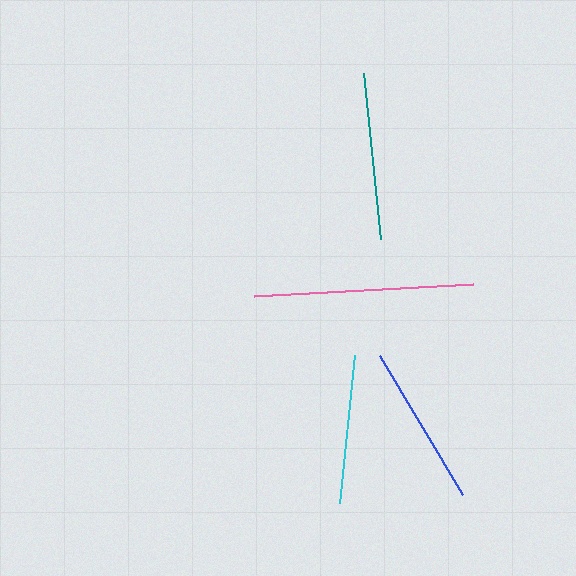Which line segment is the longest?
The pink line is the longest at approximately 219 pixels.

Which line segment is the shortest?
The cyan line is the shortest at approximately 148 pixels.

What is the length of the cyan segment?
The cyan segment is approximately 148 pixels long.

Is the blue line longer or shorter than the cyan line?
The blue line is longer than the cyan line.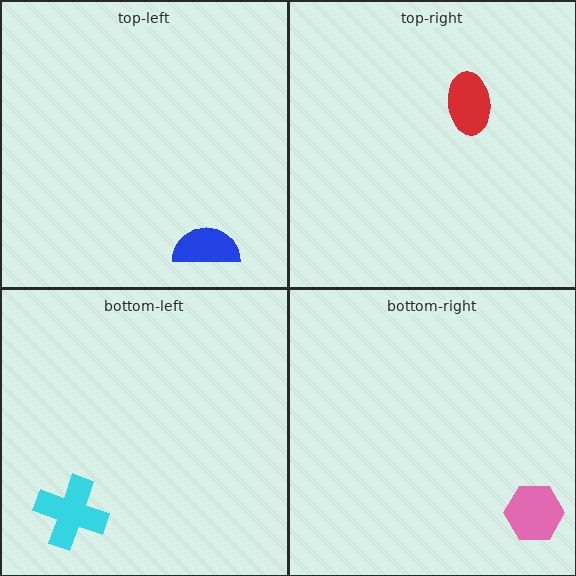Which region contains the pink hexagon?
The bottom-right region.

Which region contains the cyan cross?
The bottom-left region.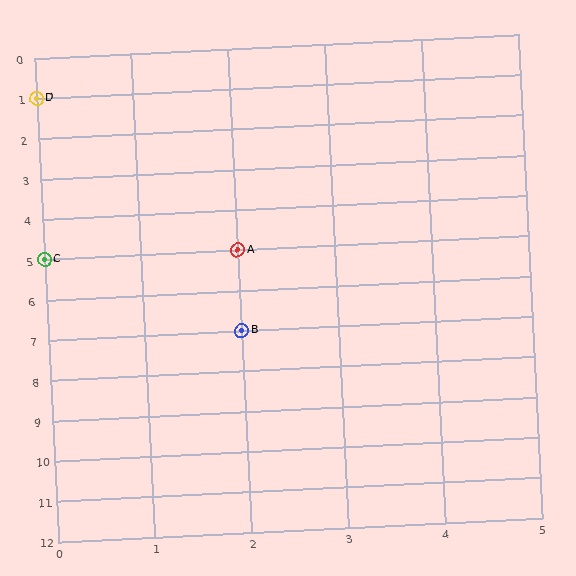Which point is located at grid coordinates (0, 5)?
Point C is at (0, 5).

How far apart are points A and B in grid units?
Points A and B are 2 rows apart.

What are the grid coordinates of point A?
Point A is at grid coordinates (2, 5).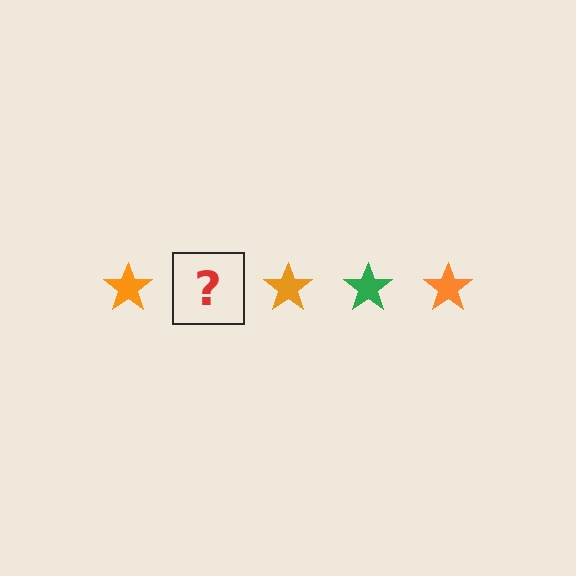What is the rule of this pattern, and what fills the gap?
The rule is that the pattern cycles through orange, green stars. The gap should be filled with a green star.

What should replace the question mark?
The question mark should be replaced with a green star.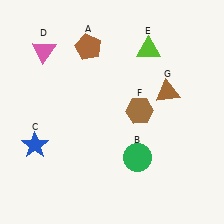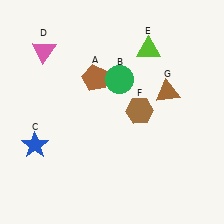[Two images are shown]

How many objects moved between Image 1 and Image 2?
2 objects moved between the two images.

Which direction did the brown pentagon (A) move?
The brown pentagon (A) moved down.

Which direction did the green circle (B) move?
The green circle (B) moved up.